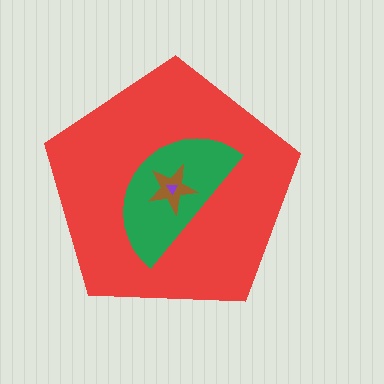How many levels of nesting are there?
4.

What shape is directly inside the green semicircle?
The brown star.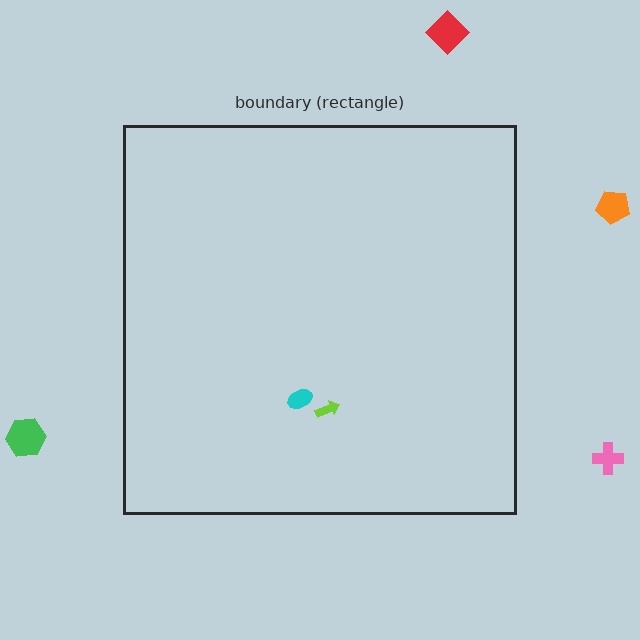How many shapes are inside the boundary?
2 inside, 4 outside.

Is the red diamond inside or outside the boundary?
Outside.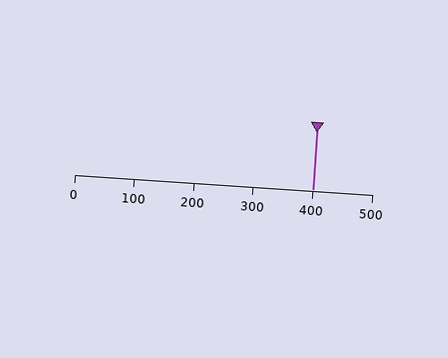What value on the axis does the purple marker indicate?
The marker indicates approximately 400.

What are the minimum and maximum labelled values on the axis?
The axis runs from 0 to 500.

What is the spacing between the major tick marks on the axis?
The major ticks are spaced 100 apart.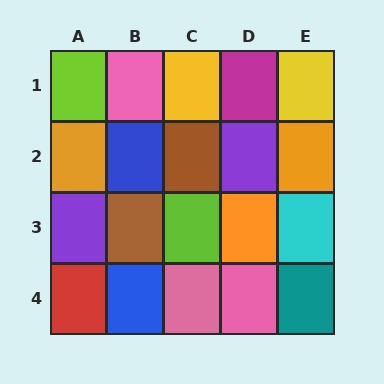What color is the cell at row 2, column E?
Orange.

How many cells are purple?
2 cells are purple.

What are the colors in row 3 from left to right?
Purple, brown, lime, orange, cyan.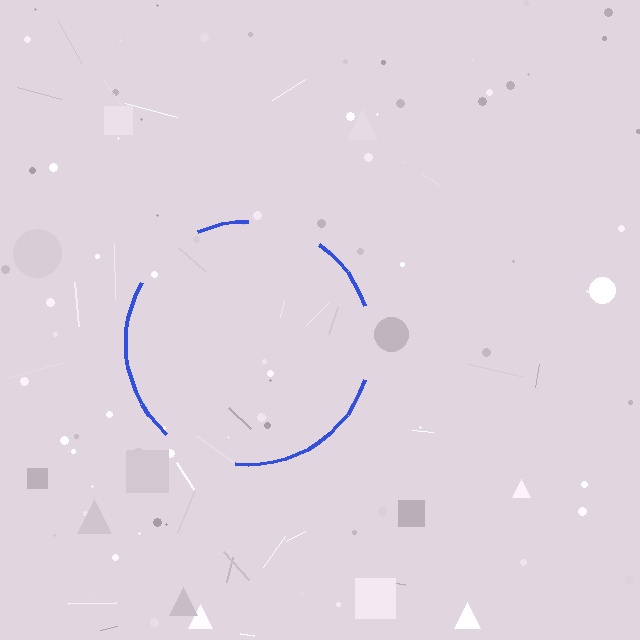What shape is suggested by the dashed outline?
The dashed outline suggests a circle.